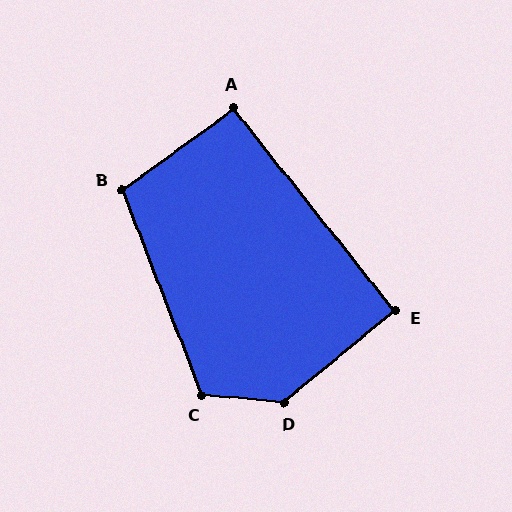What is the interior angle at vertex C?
Approximately 117 degrees (obtuse).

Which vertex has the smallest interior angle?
E, at approximately 91 degrees.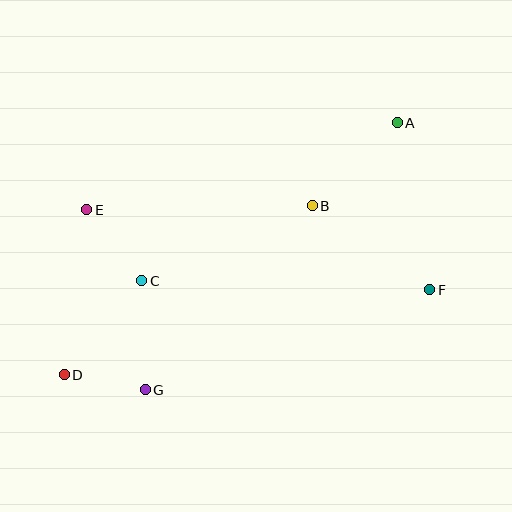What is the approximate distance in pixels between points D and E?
The distance between D and E is approximately 167 pixels.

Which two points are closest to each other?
Points D and G are closest to each other.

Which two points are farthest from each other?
Points A and D are farthest from each other.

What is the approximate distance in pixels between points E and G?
The distance between E and G is approximately 190 pixels.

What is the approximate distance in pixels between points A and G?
The distance between A and G is approximately 367 pixels.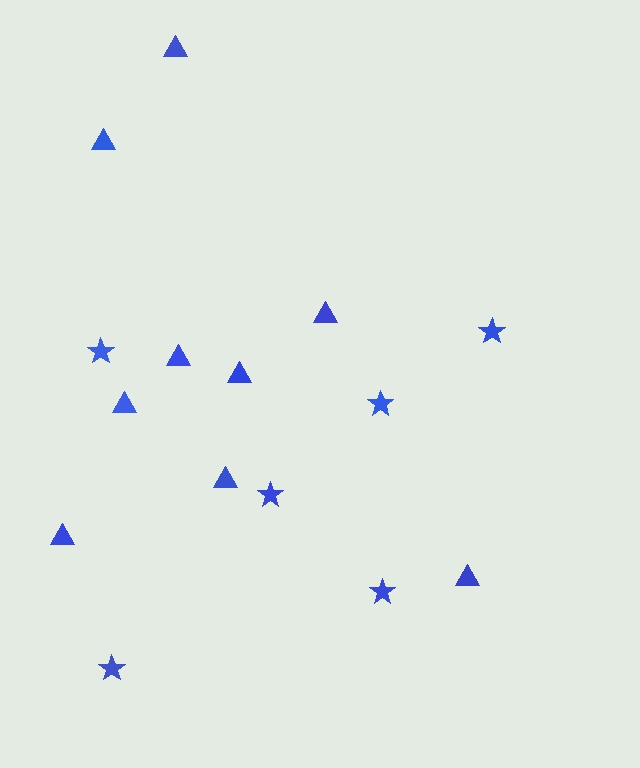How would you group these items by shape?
There are 2 groups: one group of stars (6) and one group of triangles (9).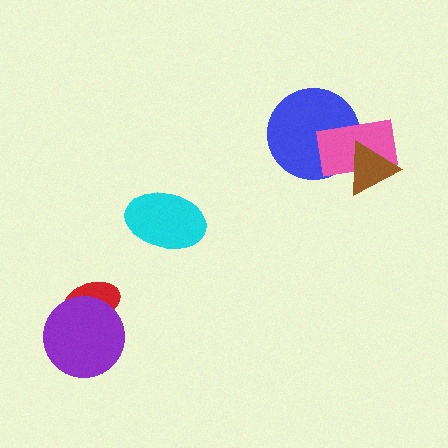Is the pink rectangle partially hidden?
Yes, it is partially covered by another shape.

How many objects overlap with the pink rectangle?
2 objects overlap with the pink rectangle.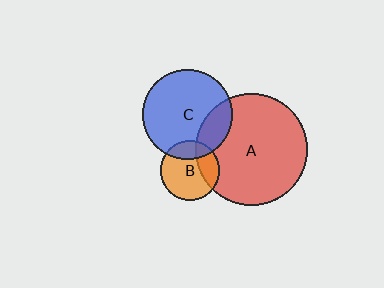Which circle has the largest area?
Circle A (red).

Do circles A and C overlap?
Yes.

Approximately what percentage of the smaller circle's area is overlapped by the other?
Approximately 20%.